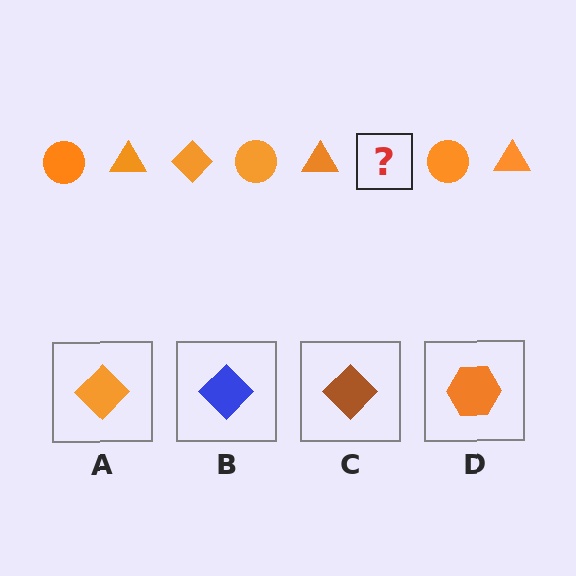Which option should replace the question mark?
Option A.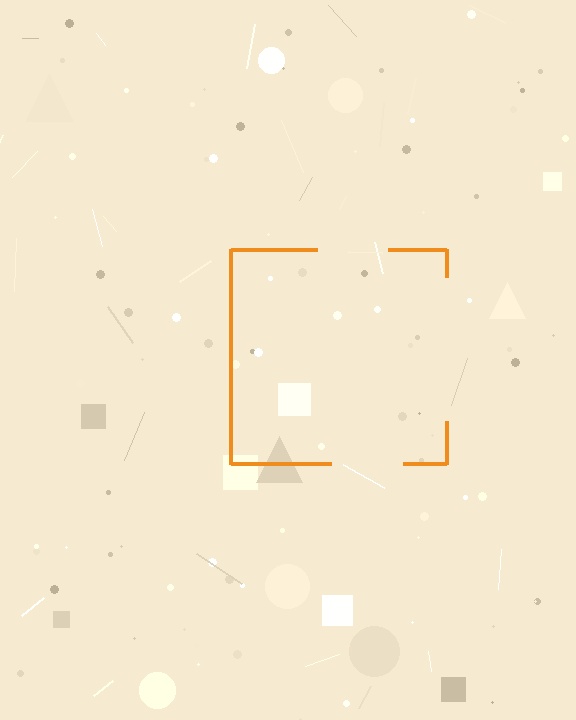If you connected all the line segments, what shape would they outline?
They would outline a square.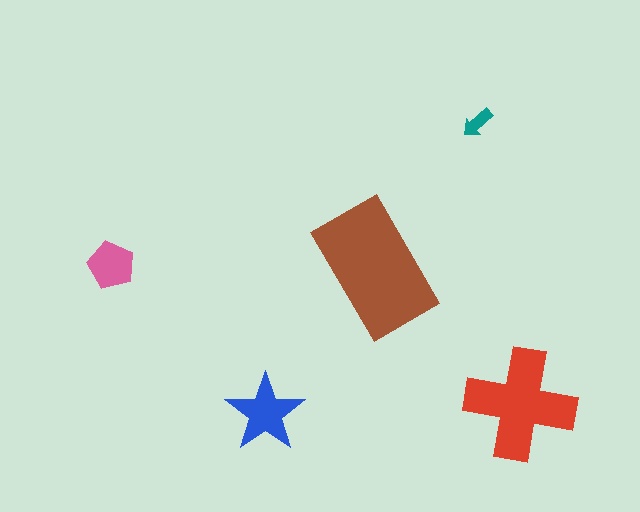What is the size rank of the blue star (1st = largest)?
3rd.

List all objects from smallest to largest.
The teal arrow, the pink pentagon, the blue star, the red cross, the brown rectangle.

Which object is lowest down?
The blue star is bottommost.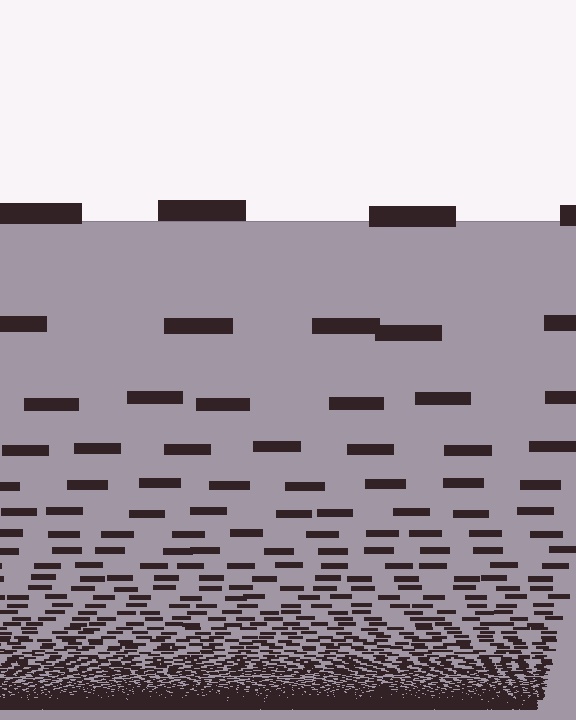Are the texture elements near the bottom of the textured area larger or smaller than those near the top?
Smaller. The gradient is inverted — elements near the bottom are smaller and denser.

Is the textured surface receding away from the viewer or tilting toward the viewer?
The surface appears to tilt toward the viewer. Texture elements get larger and sparser toward the top.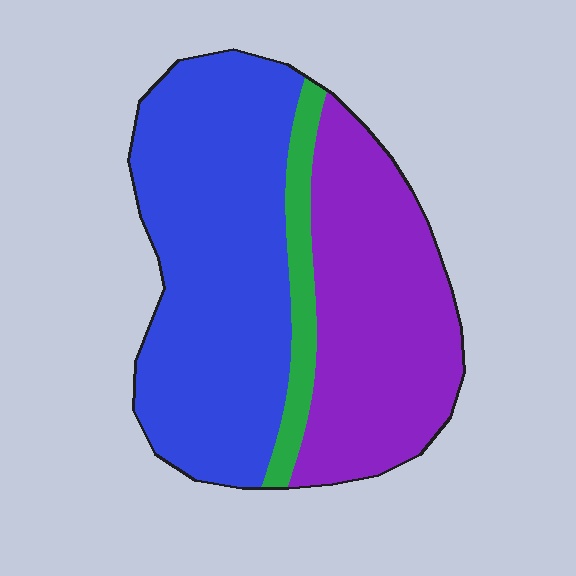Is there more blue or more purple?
Blue.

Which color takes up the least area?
Green, at roughly 10%.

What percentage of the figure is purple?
Purple covers 39% of the figure.